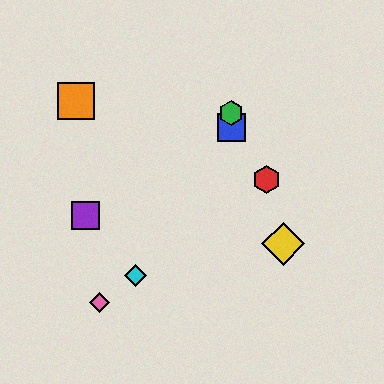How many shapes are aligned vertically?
2 shapes (the blue square, the green hexagon) are aligned vertically.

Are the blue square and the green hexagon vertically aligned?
Yes, both are at x≈231.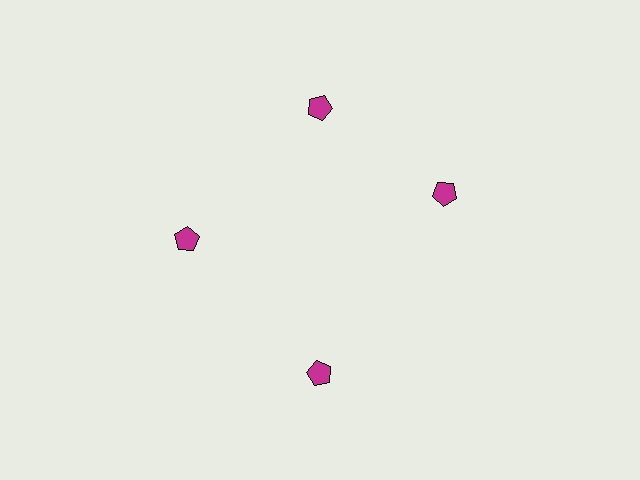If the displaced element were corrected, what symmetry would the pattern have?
It would have 4-fold rotational symmetry — the pattern would map onto itself every 90 degrees.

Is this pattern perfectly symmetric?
No. The 4 magenta pentagons are arranged in a ring, but one element near the 3 o'clock position is rotated out of alignment along the ring, breaking the 4-fold rotational symmetry.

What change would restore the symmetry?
The symmetry would be restored by rotating it back into even spacing with its neighbors so that all 4 pentagons sit at equal angles and equal distance from the center.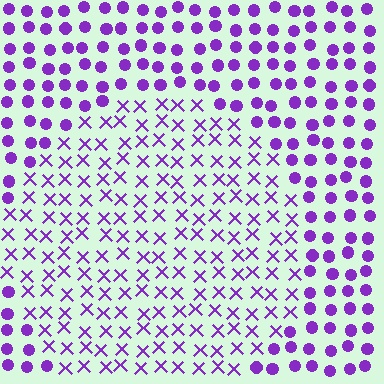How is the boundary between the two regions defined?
The boundary is defined by a change in element shape: X marks inside vs. circles outside. All elements share the same color and spacing.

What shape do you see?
I see a circle.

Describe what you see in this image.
The image is filled with small purple elements arranged in a uniform grid. A circle-shaped region contains X marks, while the surrounding area contains circles. The boundary is defined purely by the change in element shape.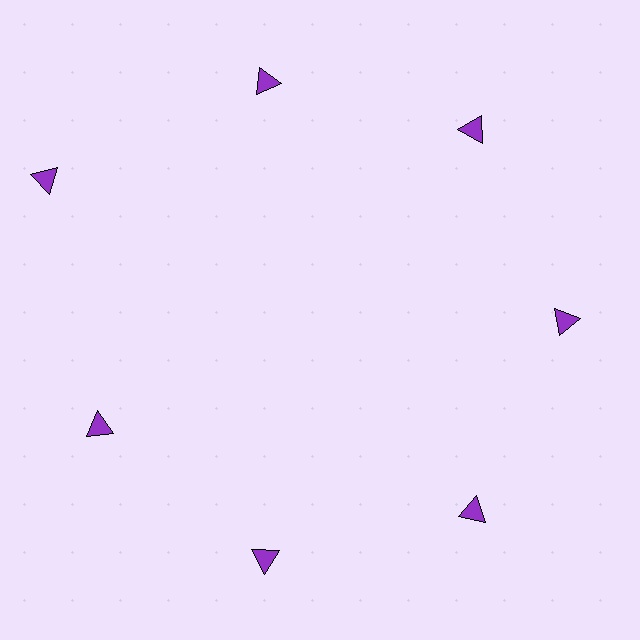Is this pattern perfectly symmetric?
No. The 7 purple triangles are arranged in a ring, but one element near the 10 o'clock position is pushed outward from the center, breaking the 7-fold rotational symmetry.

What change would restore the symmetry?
The symmetry would be restored by moving it inward, back onto the ring so that all 7 triangles sit at equal angles and equal distance from the center.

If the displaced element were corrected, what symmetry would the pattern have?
It would have 7-fold rotational symmetry — the pattern would map onto itself every 51 degrees.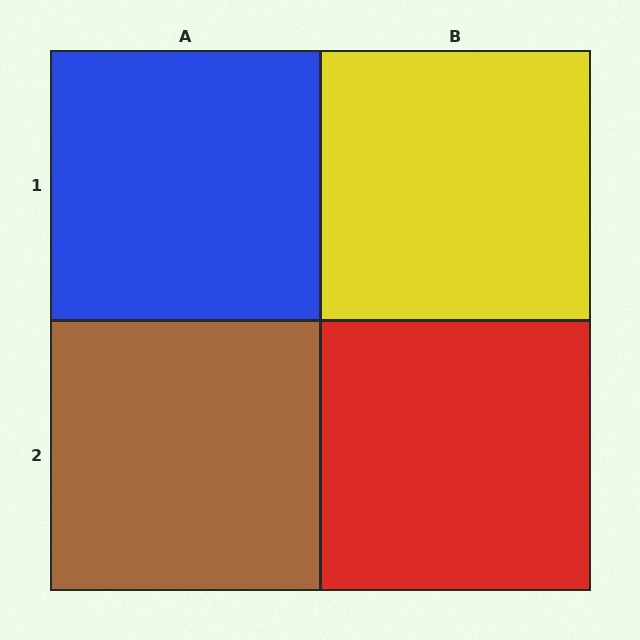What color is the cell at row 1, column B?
Yellow.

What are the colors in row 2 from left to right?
Brown, red.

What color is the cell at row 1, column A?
Blue.